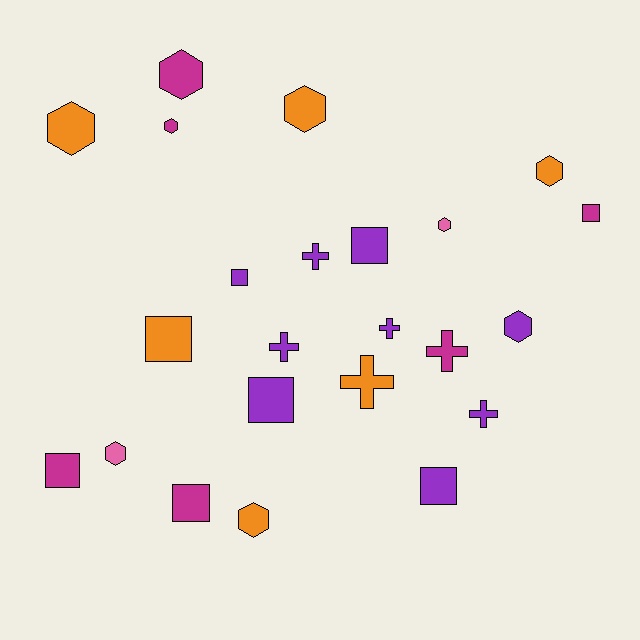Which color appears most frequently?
Purple, with 9 objects.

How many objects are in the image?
There are 23 objects.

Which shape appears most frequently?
Hexagon, with 9 objects.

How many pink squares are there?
There are no pink squares.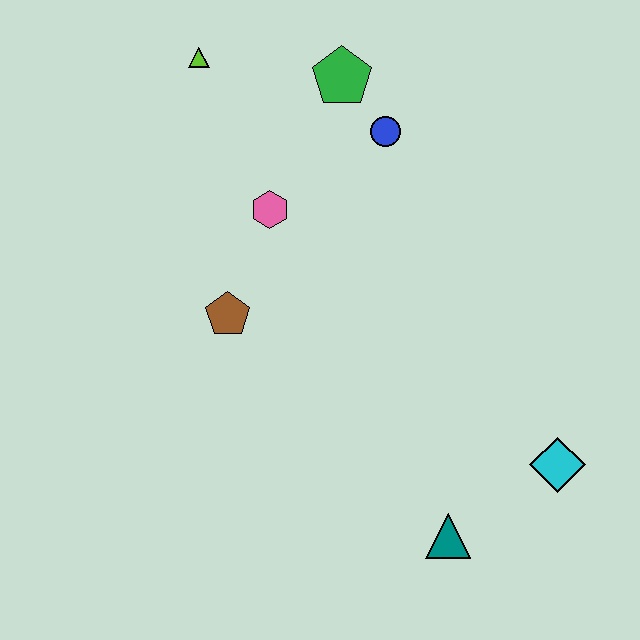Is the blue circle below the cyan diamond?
No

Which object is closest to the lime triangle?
The green pentagon is closest to the lime triangle.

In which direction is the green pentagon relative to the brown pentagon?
The green pentagon is above the brown pentagon.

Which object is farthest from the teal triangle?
The lime triangle is farthest from the teal triangle.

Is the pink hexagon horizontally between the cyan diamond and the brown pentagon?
Yes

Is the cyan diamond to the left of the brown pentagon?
No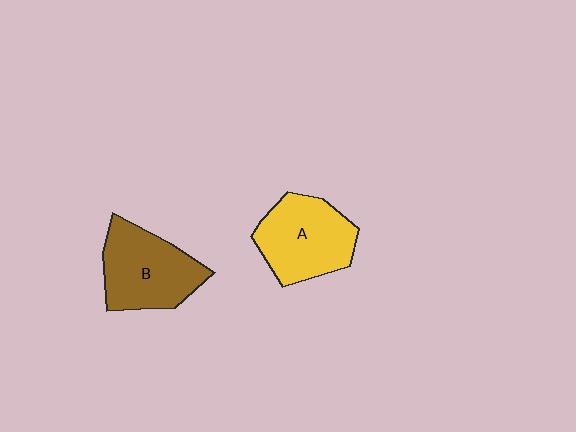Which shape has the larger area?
Shape B (brown).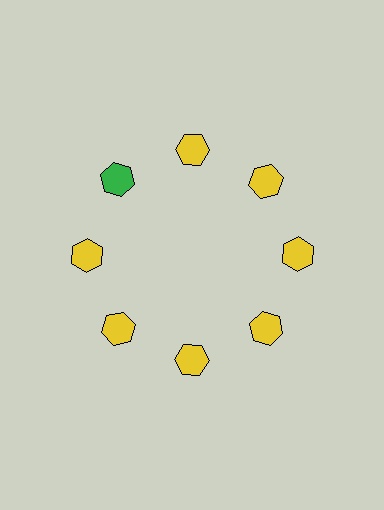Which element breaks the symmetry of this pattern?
The green hexagon at roughly the 10 o'clock position breaks the symmetry. All other shapes are yellow hexagons.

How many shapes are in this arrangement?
There are 8 shapes arranged in a ring pattern.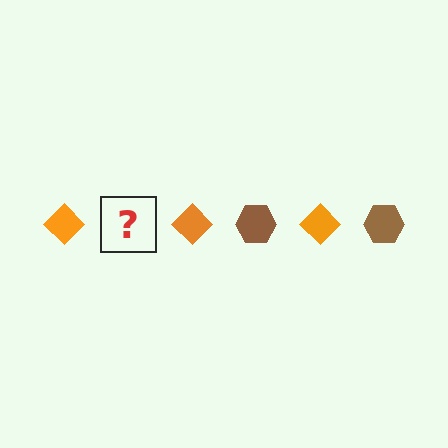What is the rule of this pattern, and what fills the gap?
The rule is that the pattern alternates between orange diamond and brown hexagon. The gap should be filled with a brown hexagon.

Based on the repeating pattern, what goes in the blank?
The blank should be a brown hexagon.